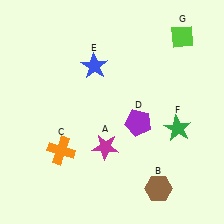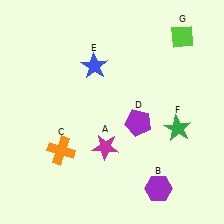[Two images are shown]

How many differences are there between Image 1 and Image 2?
There is 1 difference between the two images.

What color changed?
The hexagon (B) changed from brown in Image 1 to purple in Image 2.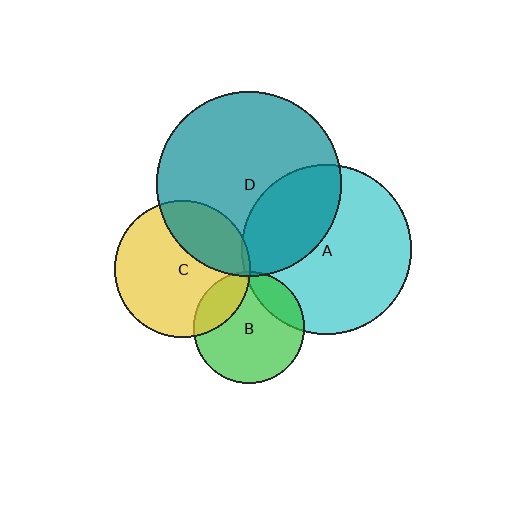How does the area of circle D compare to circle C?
Approximately 1.8 times.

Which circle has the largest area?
Circle D (teal).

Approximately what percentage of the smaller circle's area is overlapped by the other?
Approximately 30%.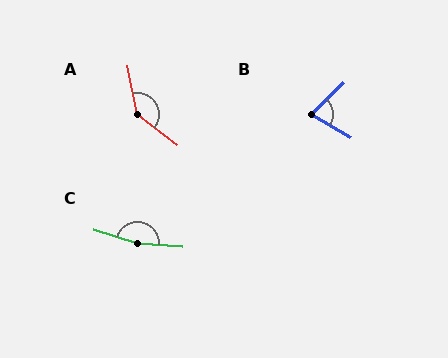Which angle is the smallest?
B, at approximately 75 degrees.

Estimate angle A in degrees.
Approximately 138 degrees.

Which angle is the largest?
C, at approximately 167 degrees.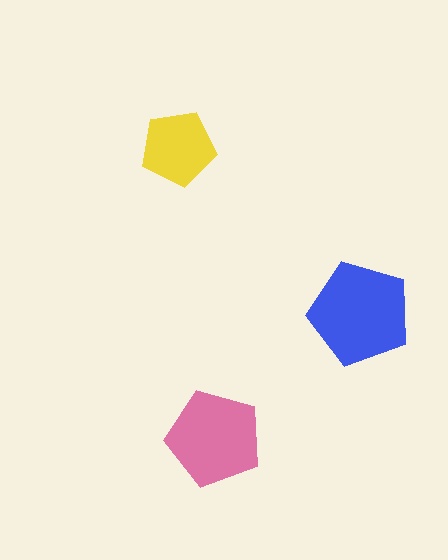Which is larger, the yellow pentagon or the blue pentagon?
The blue one.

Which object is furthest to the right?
The blue pentagon is rightmost.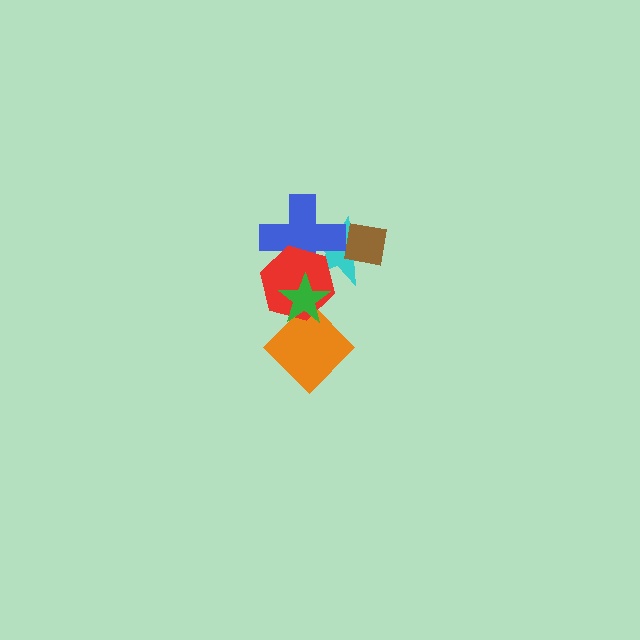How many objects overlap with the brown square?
1 object overlaps with the brown square.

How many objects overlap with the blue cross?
3 objects overlap with the blue cross.